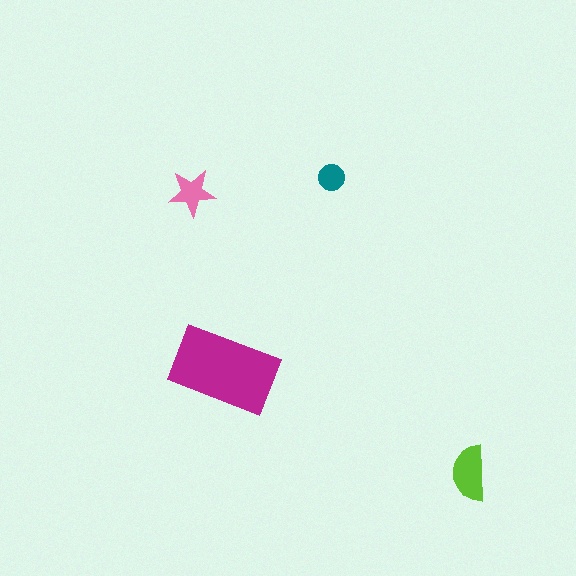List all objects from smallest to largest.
The teal circle, the pink star, the lime semicircle, the magenta rectangle.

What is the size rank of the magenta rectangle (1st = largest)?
1st.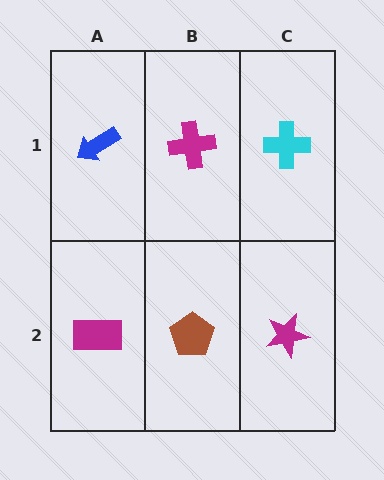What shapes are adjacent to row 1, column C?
A magenta star (row 2, column C), a magenta cross (row 1, column B).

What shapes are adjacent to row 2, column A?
A blue arrow (row 1, column A), a brown pentagon (row 2, column B).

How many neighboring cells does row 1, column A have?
2.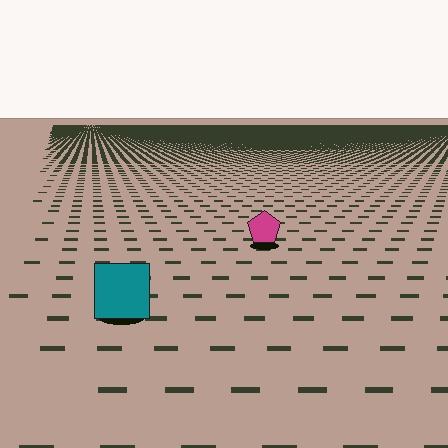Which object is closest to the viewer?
The teal square is closest. The texture marks near it are larger and more spread out.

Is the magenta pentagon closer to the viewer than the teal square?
No. The teal square is closer — you can tell from the texture gradient: the ground texture is coarser near it.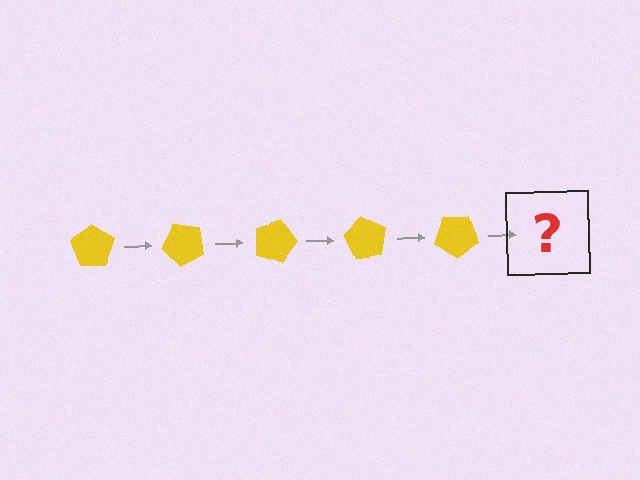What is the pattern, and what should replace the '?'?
The pattern is that the pentagon rotates 45 degrees each step. The '?' should be a yellow pentagon rotated 225 degrees.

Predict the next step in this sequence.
The next step is a yellow pentagon rotated 225 degrees.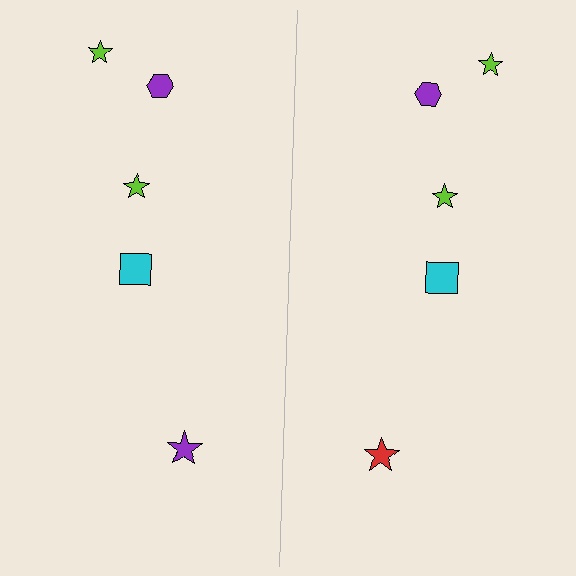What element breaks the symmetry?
The red star on the right side breaks the symmetry — its mirror counterpart is purple.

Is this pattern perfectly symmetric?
No, the pattern is not perfectly symmetric. The red star on the right side breaks the symmetry — its mirror counterpart is purple.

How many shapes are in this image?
There are 10 shapes in this image.